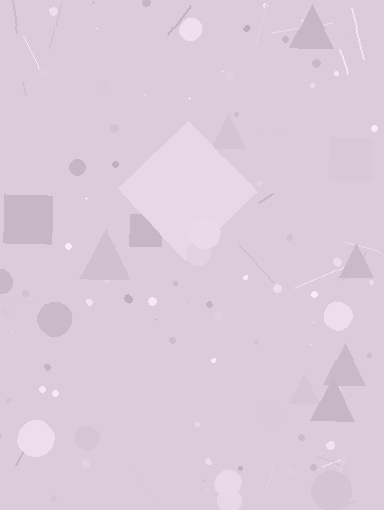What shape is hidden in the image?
A diamond is hidden in the image.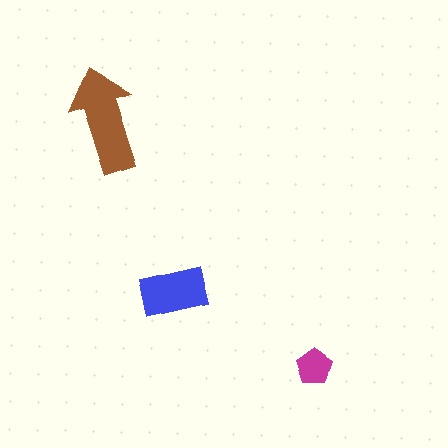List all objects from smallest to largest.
The magenta pentagon, the blue rectangle, the brown arrow.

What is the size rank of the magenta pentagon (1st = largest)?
3rd.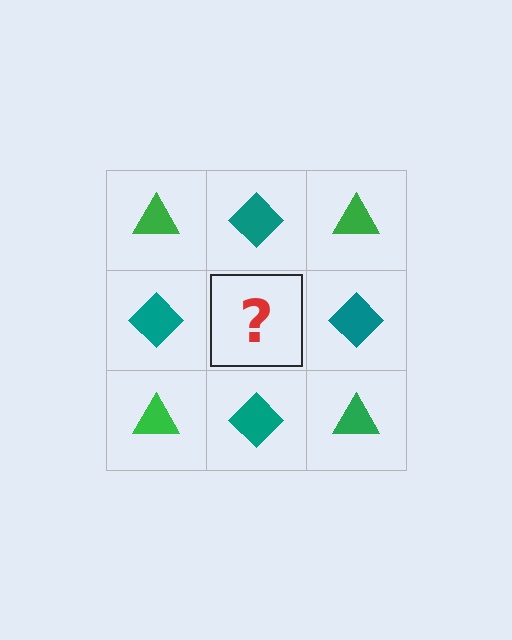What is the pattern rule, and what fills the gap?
The rule is that it alternates green triangle and teal diamond in a checkerboard pattern. The gap should be filled with a green triangle.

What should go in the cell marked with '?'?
The missing cell should contain a green triangle.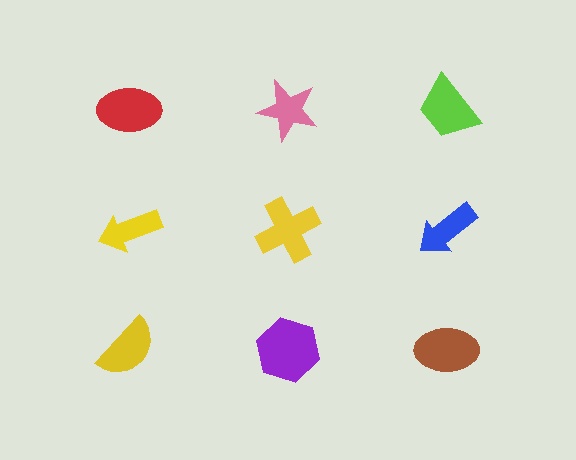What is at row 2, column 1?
A yellow arrow.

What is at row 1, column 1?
A red ellipse.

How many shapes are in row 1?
3 shapes.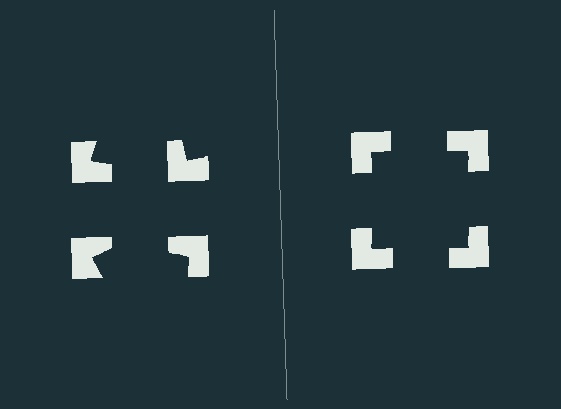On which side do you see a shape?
An illusory square appears on the right side. On the left side the wedge cuts are rotated, so no coherent shape forms.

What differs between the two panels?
The notched squares are positioned identically on both sides; only the wedge orientations differ. On the right they align to a square; on the left they are misaligned.